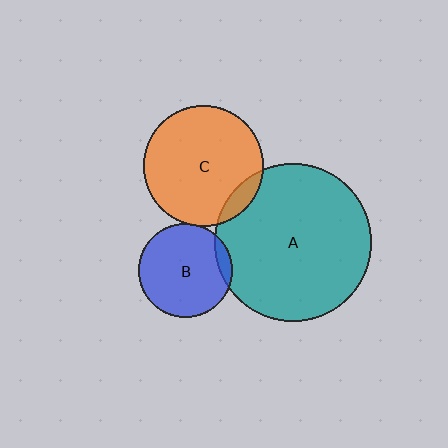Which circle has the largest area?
Circle A (teal).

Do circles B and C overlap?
Yes.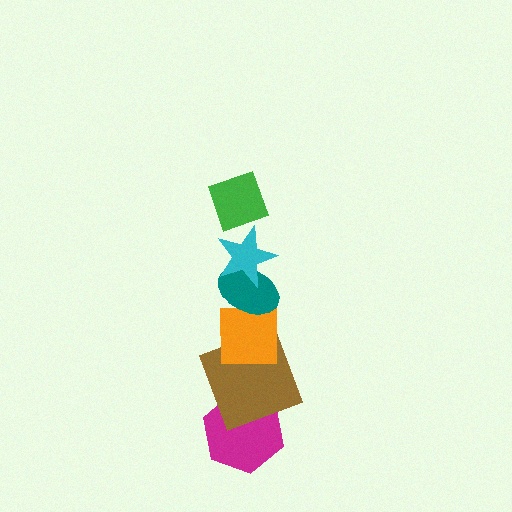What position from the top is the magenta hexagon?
The magenta hexagon is 6th from the top.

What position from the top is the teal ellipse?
The teal ellipse is 3rd from the top.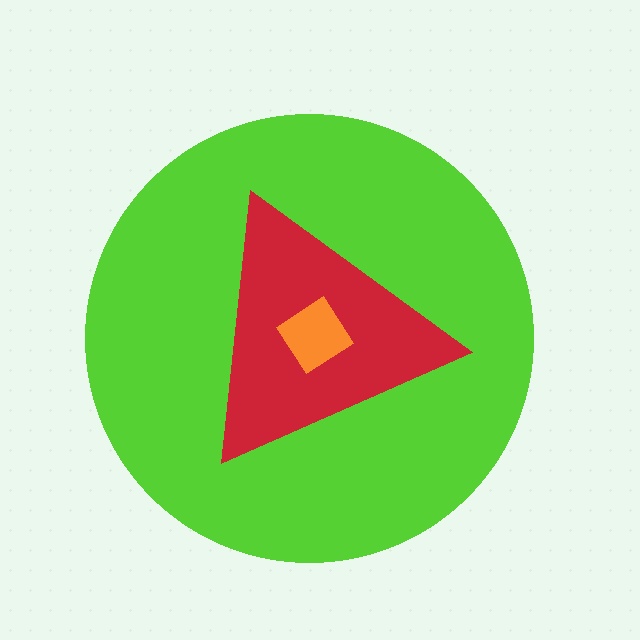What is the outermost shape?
The lime circle.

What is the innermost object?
The orange diamond.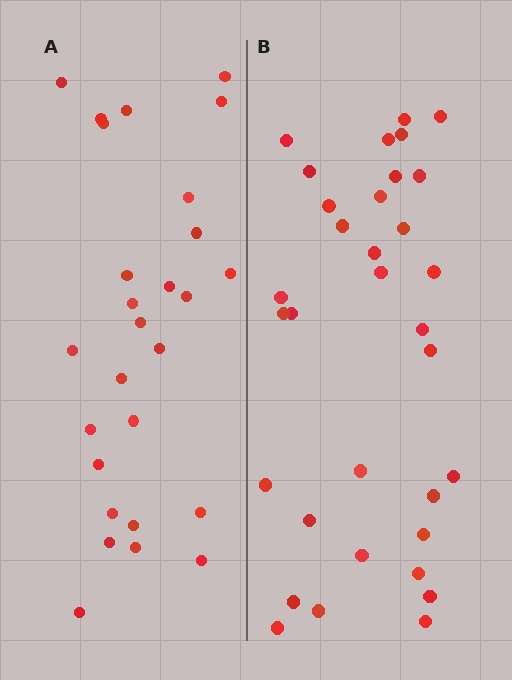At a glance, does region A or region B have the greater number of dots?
Region B (the right region) has more dots.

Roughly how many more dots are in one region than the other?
Region B has about 6 more dots than region A.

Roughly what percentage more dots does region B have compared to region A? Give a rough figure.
About 20% more.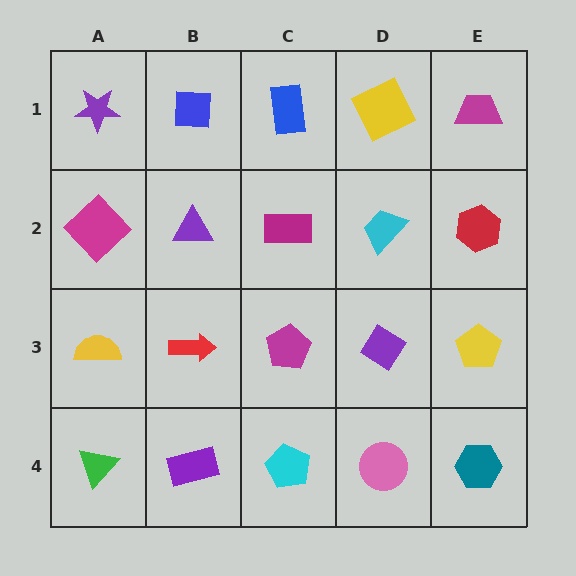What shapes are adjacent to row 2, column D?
A yellow square (row 1, column D), a purple diamond (row 3, column D), a magenta rectangle (row 2, column C), a red hexagon (row 2, column E).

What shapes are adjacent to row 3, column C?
A magenta rectangle (row 2, column C), a cyan pentagon (row 4, column C), a red arrow (row 3, column B), a purple diamond (row 3, column D).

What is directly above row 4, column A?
A yellow semicircle.